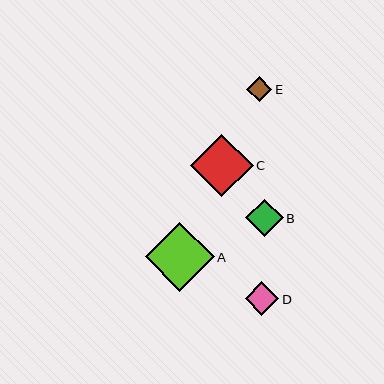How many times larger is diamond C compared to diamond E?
Diamond C is approximately 2.5 times the size of diamond E.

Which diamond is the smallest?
Diamond E is the smallest with a size of approximately 25 pixels.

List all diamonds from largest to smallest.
From largest to smallest: A, C, B, D, E.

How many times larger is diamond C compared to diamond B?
Diamond C is approximately 1.7 times the size of diamond B.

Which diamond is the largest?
Diamond A is the largest with a size of approximately 69 pixels.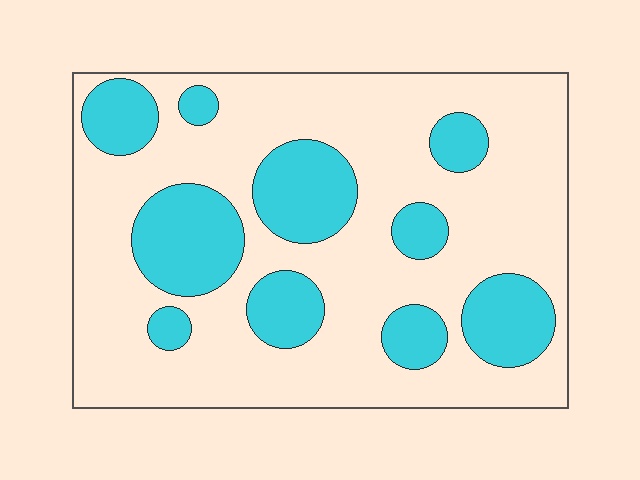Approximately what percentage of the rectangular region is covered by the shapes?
Approximately 30%.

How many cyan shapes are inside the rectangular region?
10.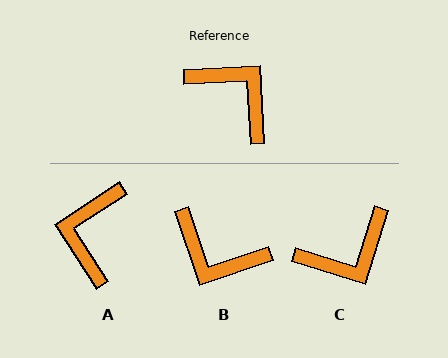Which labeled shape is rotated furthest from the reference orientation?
B, about 164 degrees away.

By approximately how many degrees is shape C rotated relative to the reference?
Approximately 110 degrees clockwise.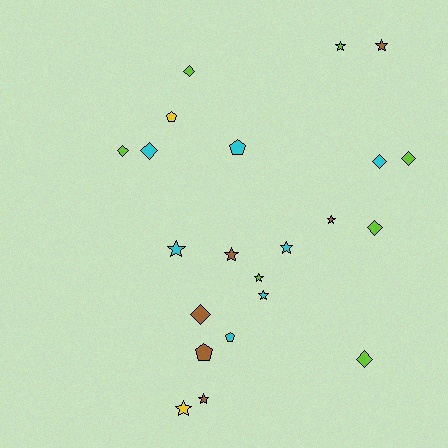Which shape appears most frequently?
Star, with 10 objects.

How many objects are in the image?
There are 22 objects.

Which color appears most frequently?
Cyan, with 7 objects.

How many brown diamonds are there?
There is 1 brown diamond.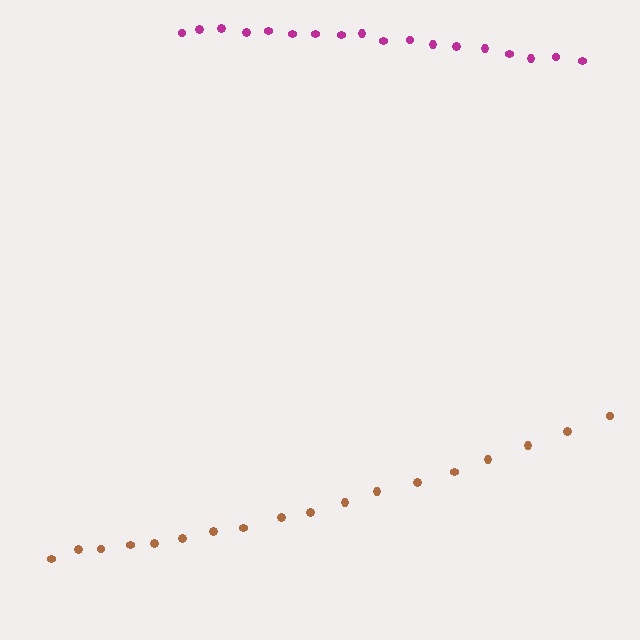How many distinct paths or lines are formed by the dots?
There are 2 distinct paths.